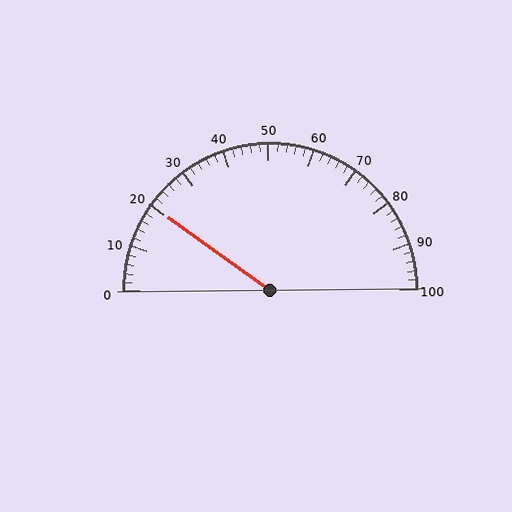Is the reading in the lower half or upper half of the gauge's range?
The reading is in the lower half of the range (0 to 100).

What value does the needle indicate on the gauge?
The needle indicates approximately 20.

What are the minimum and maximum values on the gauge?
The gauge ranges from 0 to 100.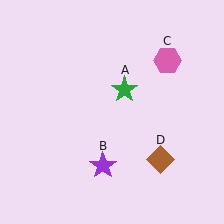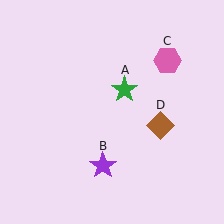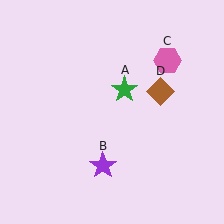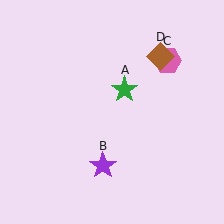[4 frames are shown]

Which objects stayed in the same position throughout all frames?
Green star (object A) and purple star (object B) and pink hexagon (object C) remained stationary.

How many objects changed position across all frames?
1 object changed position: brown diamond (object D).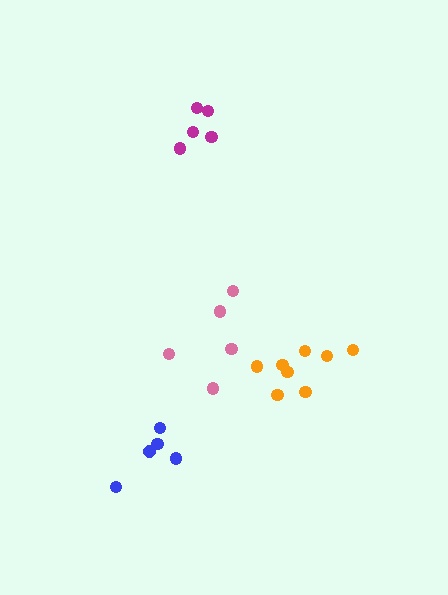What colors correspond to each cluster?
The clusters are colored: orange, magenta, pink, blue.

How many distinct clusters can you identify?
There are 4 distinct clusters.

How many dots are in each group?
Group 1: 8 dots, Group 2: 5 dots, Group 3: 5 dots, Group 4: 5 dots (23 total).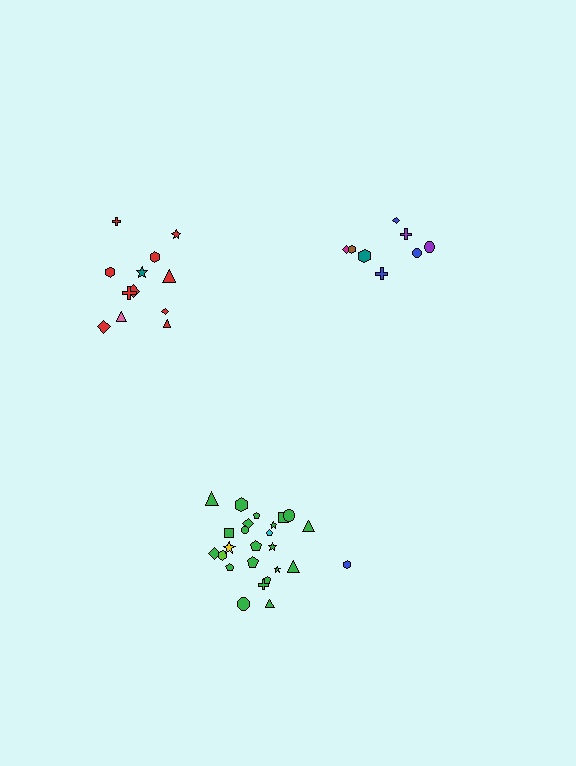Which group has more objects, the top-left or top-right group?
The top-left group.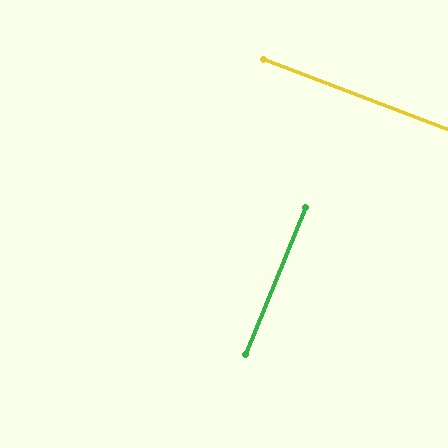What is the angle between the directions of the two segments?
Approximately 89 degrees.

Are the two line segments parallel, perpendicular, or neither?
Perpendicular — they meet at approximately 89°.